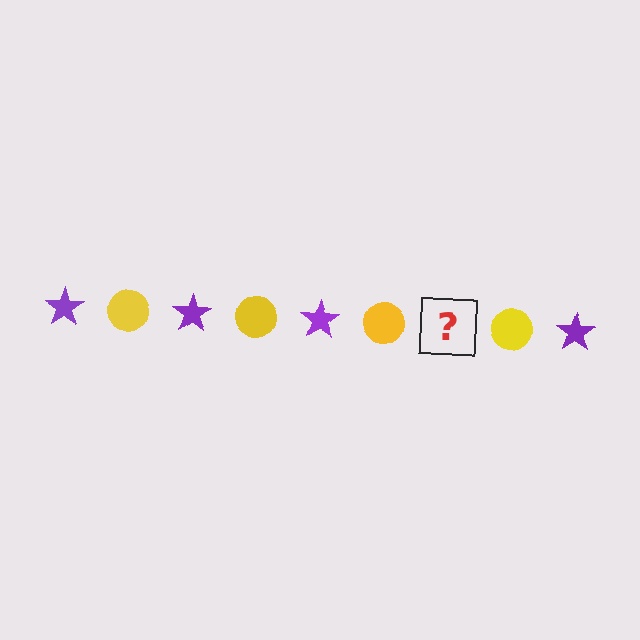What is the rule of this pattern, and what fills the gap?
The rule is that the pattern alternates between purple star and yellow circle. The gap should be filled with a purple star.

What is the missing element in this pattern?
The missing element is a purple star.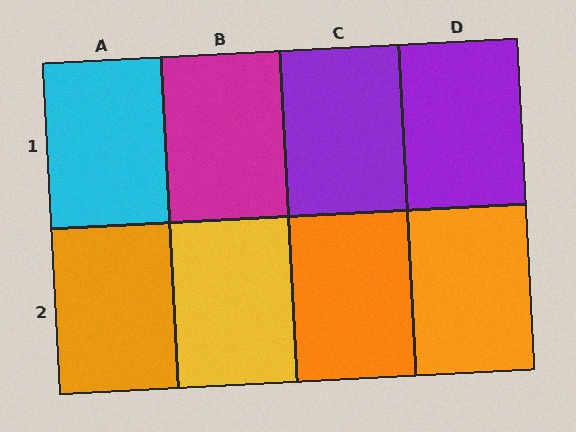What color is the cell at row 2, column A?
Orange.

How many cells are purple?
2 cells are purple.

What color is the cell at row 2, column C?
Orange.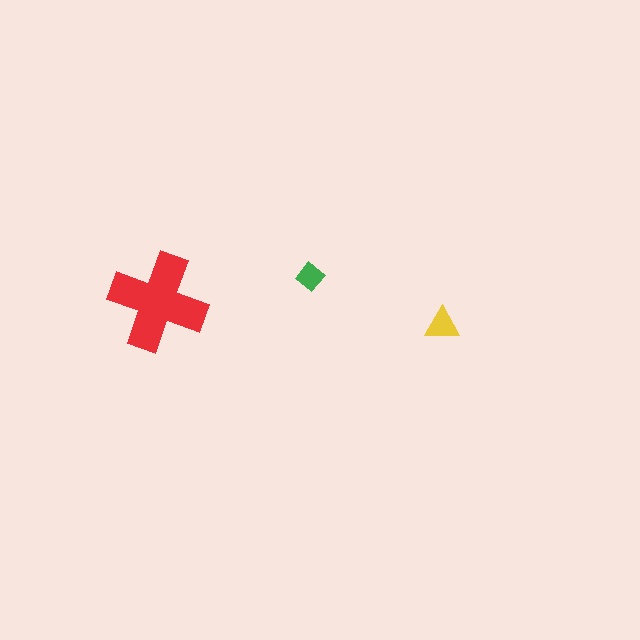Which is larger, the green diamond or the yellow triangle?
The yellow triangle.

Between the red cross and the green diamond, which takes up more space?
The red cross.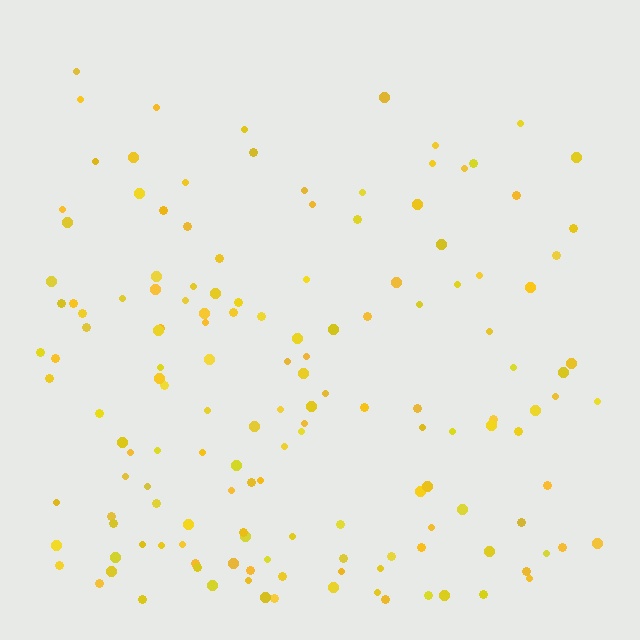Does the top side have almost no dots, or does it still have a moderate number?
Still a moderate number, just noticeably fewer than the bottom.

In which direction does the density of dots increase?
From top to bottom, with the bottom side densest.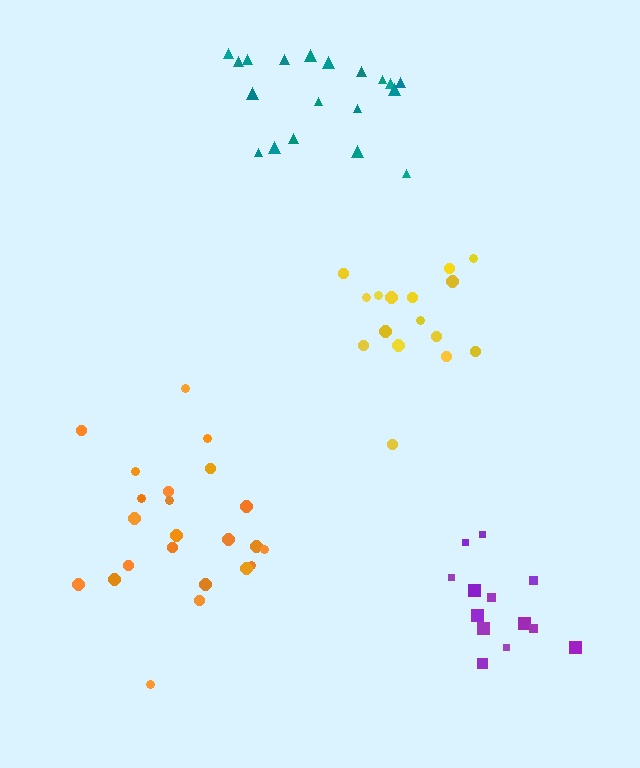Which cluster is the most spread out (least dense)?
Orange.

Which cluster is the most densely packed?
Yellow.